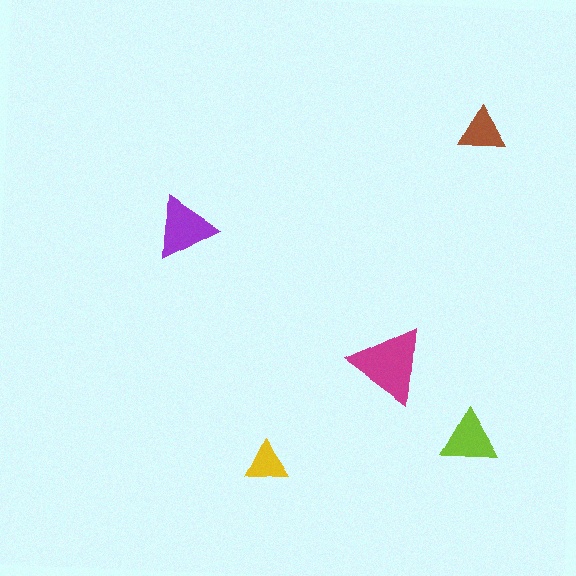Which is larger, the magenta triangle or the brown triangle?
The magenta one.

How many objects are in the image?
There are 5 objects in the image.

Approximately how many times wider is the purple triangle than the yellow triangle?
About 1.5 times wider.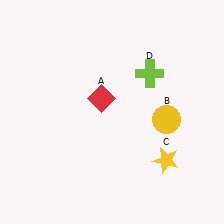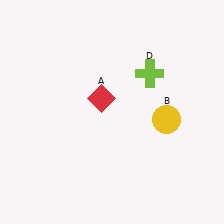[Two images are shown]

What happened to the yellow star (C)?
The yellow star (C) was removed in Image 2. It was in the bottom-right area of Image 1.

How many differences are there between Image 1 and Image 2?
There is 1 difference between the two images.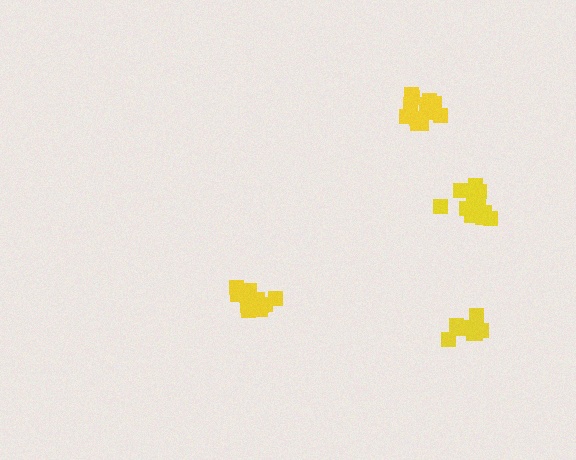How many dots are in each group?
Group 1: 14 dots, Group 2: 8 dots, Group 3: 14 dots, Group 4: 12 dots (48 total).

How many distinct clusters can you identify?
There are 4 distinct clusters.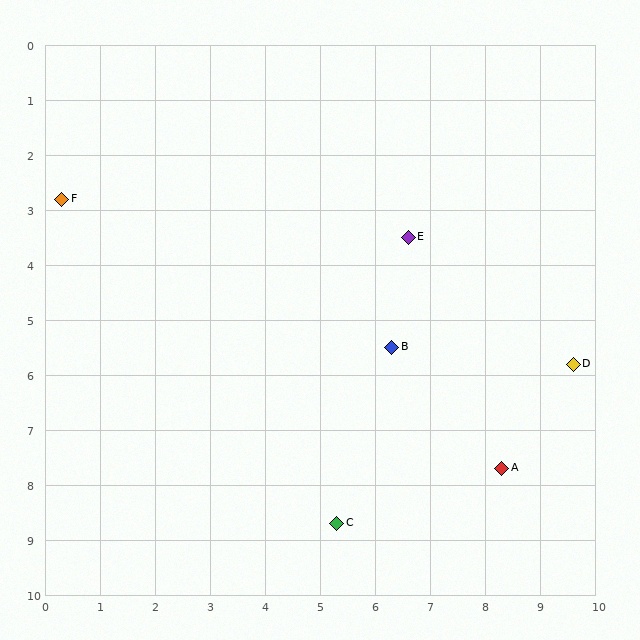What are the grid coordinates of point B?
Point B is at approximately (6.3, 5.5).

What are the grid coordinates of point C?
Point C is at approximately (5.3, 8.7).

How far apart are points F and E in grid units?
Points F and E are about 6.3 grid units apart.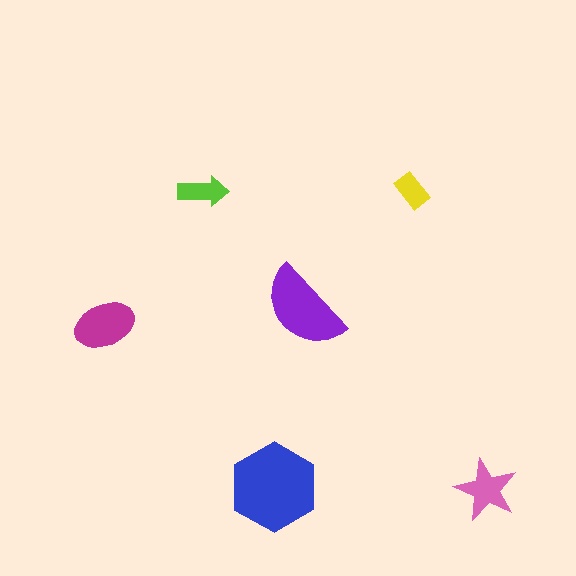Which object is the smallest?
The yellow rectangle.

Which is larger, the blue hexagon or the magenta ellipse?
The blue hexagon.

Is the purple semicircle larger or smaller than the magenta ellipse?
Larger.